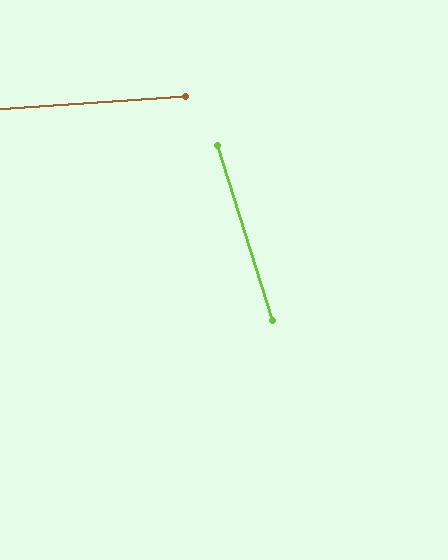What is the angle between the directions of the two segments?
Approximately 76 degrees.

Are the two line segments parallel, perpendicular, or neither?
Neither parallel nor perpendicular — they differ by about 76°.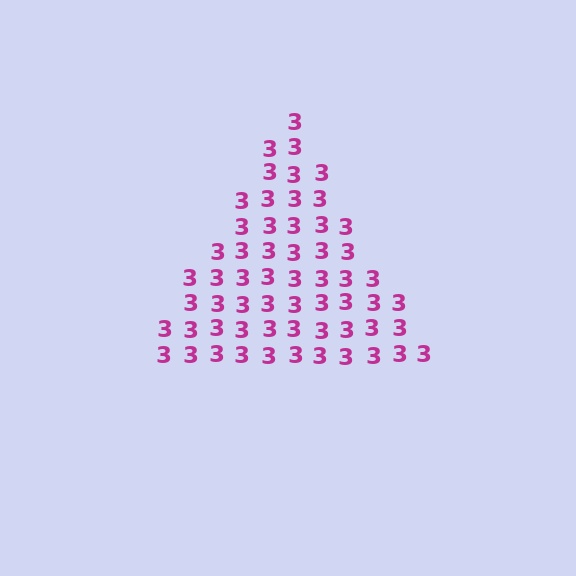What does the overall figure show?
The overall figure shows a triangle.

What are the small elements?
The small elements are digit 3's.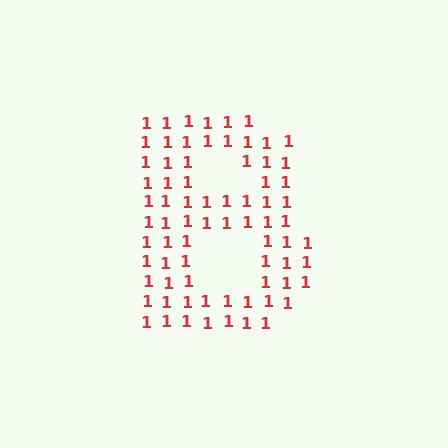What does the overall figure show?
The overall figure shows the letter B.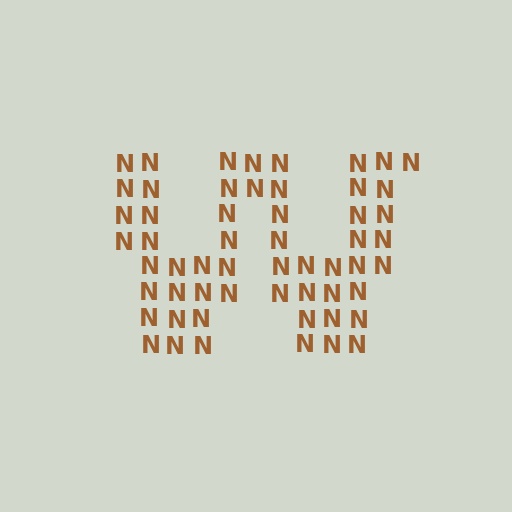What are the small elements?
The small elements are letter N's.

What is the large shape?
The large shape is the letter W.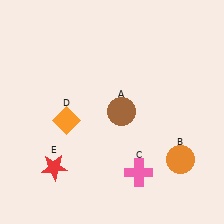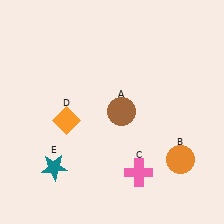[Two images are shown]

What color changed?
The star (E) changed from red in Image 1 to teal in Image 2.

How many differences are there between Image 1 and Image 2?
There is 1 difference between the two images.